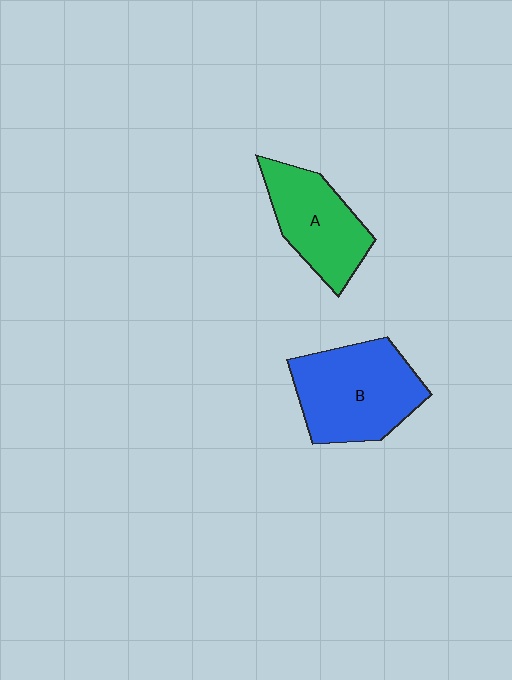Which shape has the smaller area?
Shape A (green).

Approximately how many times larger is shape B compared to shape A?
Approximately 1.3 times.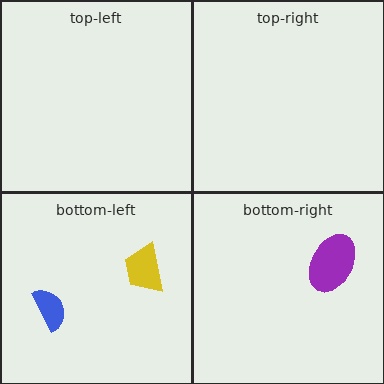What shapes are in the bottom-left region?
The blue semicircle, the yellow trapezoid.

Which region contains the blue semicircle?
The bottom-left region.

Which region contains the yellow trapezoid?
The bottom-left region.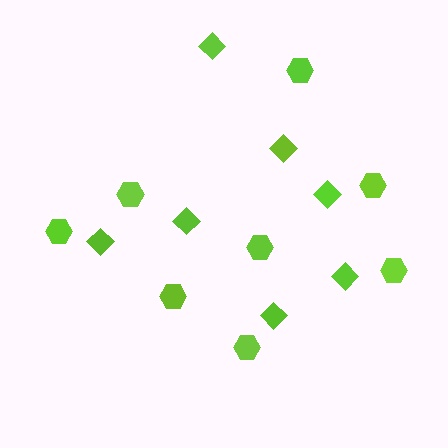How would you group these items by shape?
There are 2 groups: one group of hexagons (8) and one group of diamonds (7).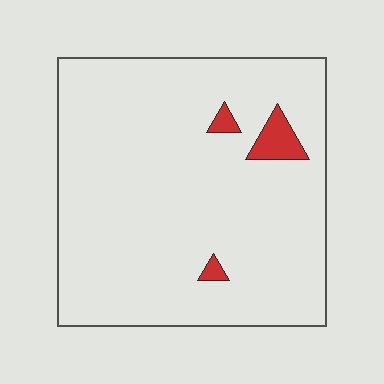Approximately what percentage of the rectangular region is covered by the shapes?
Approximately 5%.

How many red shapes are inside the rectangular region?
3.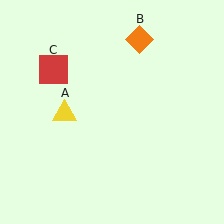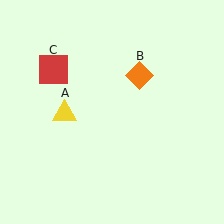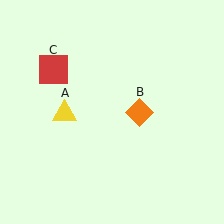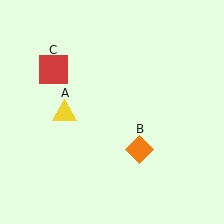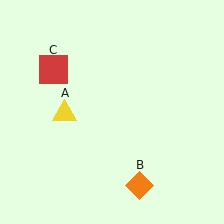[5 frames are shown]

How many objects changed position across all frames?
1 object changed position: orange diamond (object B).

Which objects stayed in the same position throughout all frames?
Yellow triangle (object A) and red square (object C) remained stationary.